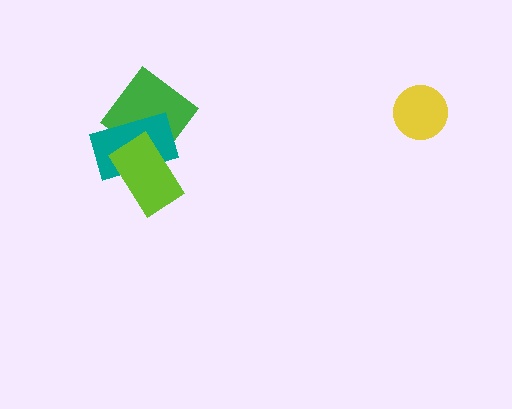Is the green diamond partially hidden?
Yes, it is partially covered by another shape.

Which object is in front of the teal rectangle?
The lime rectangle is in front of the teal rectangle.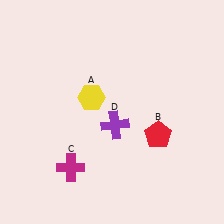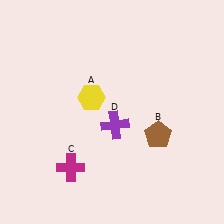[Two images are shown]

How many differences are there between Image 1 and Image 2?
There is 1 difference between the two images.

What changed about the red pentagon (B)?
In Image 1, B is red. In Image 2, it changed to brown.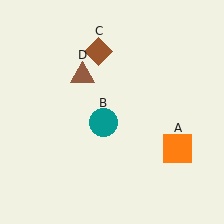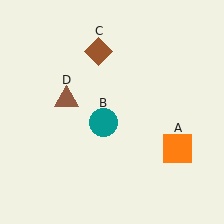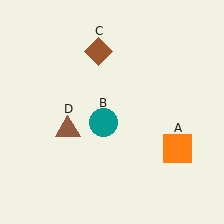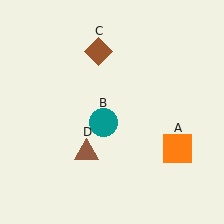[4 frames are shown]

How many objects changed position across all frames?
1 object changed position: brown triangle (object D).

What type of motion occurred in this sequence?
The brown triangle (object D) rotated counterclockwise around the center of the scene.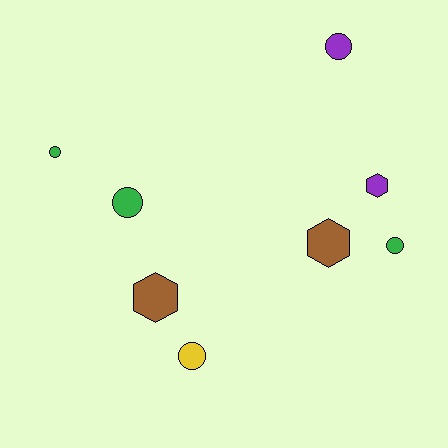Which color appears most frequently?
Green, with 3 objects.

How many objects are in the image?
There are 8 objects.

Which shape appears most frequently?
Circle, with 5 objects.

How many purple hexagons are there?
There is 1 purple hexagon.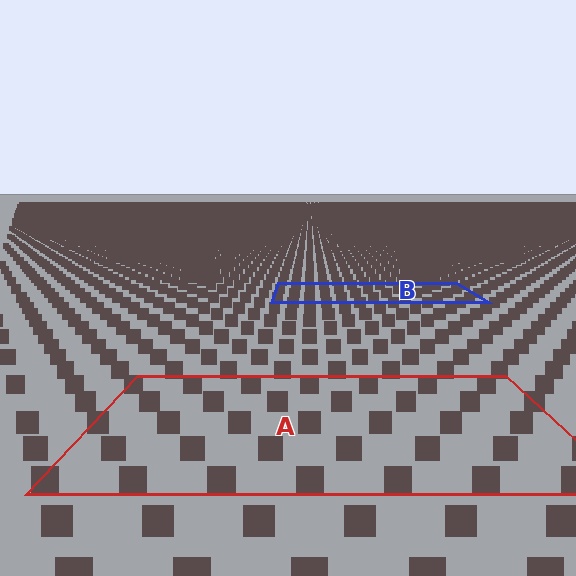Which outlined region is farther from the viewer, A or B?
Region B is farther from the viewer — the texture elements inside it appear smaller and more densely packed.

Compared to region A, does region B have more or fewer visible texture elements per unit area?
Region B has more texture elements per unit area — they are packed more densely because it is farther away.